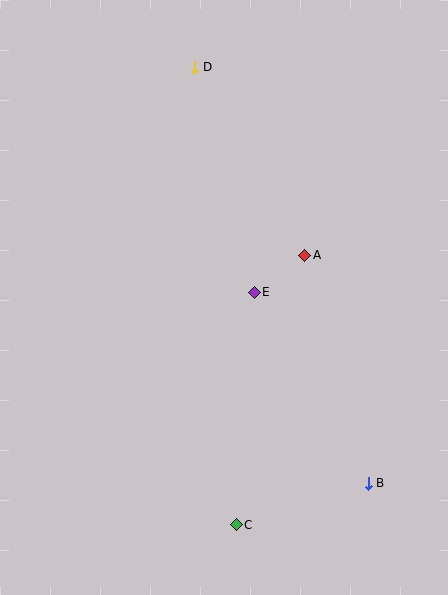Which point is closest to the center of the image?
Point E at (254, 292) is closest to the center.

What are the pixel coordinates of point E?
Point E is at (254, 292).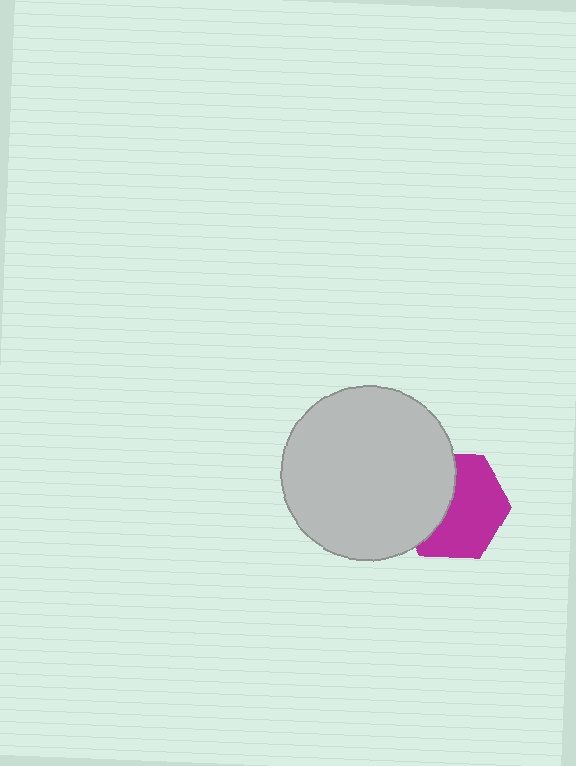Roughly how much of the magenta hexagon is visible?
About half of it is visible (roughly 59%).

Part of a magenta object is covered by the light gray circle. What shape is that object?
It is a hexagon.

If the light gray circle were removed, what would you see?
You would see the complete magenta hexagon.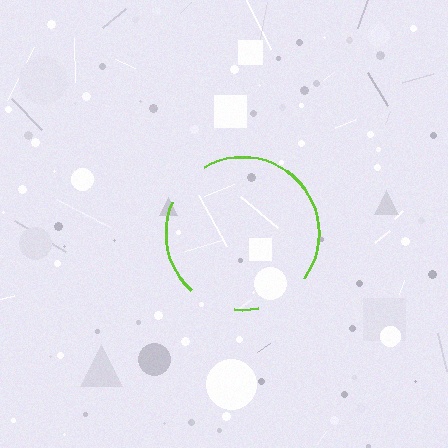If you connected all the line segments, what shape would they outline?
They would outline a circle.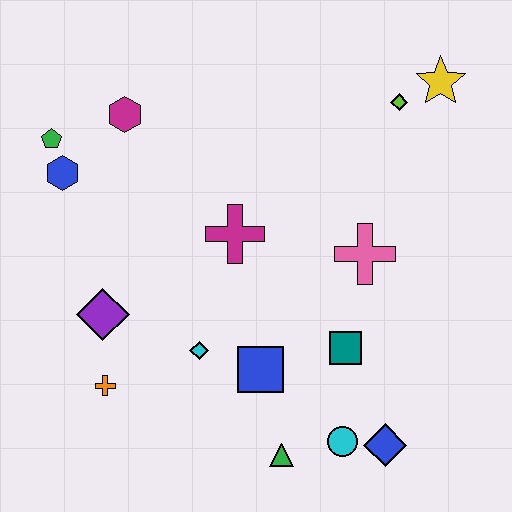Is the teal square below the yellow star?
Yes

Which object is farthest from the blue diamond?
The green pentagon is farthest from the blue diamond.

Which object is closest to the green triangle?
The cyan circle is closest to the green triangle.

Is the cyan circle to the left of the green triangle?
No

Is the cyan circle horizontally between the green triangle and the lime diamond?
Yes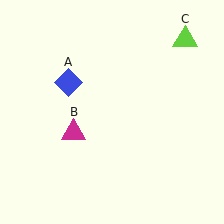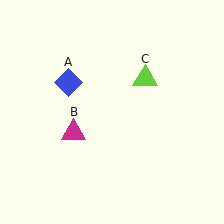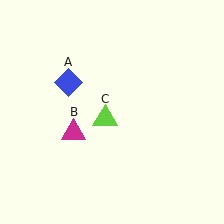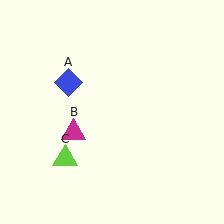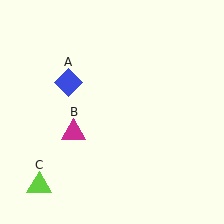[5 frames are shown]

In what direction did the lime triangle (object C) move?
The lime triangle (object C) moved down and to the left.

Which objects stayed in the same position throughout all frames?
Blue diamond (object A) and magenta triangle (object B) remained stationary.